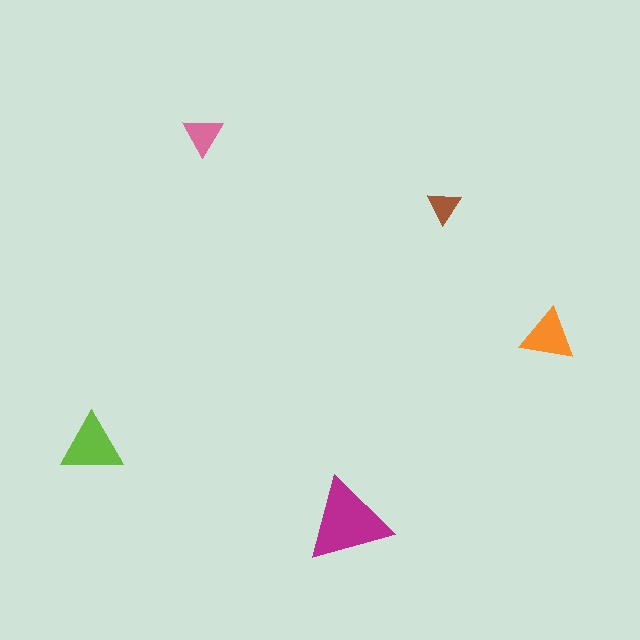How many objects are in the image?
There are 5 objects in the image.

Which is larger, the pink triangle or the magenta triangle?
The magenta one.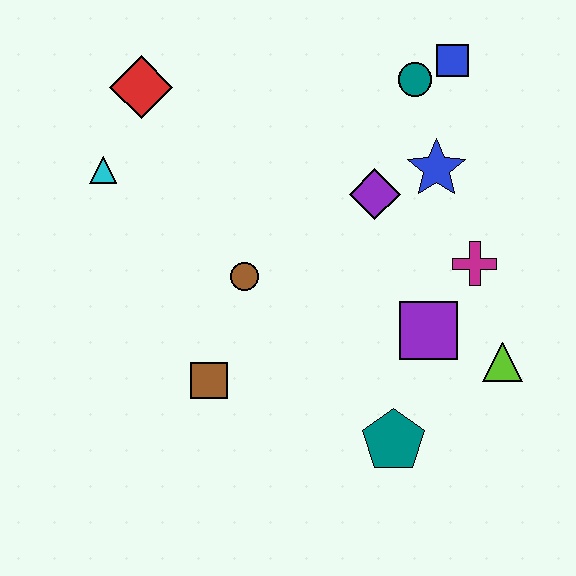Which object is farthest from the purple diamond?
The cyan triangle is farthest from the purple diamond.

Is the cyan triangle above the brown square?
Yes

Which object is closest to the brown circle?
The brown square is closest to the brown circle.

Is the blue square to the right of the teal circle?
Yes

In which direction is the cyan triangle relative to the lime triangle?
The cyan triangle is to the left of the lime triangle.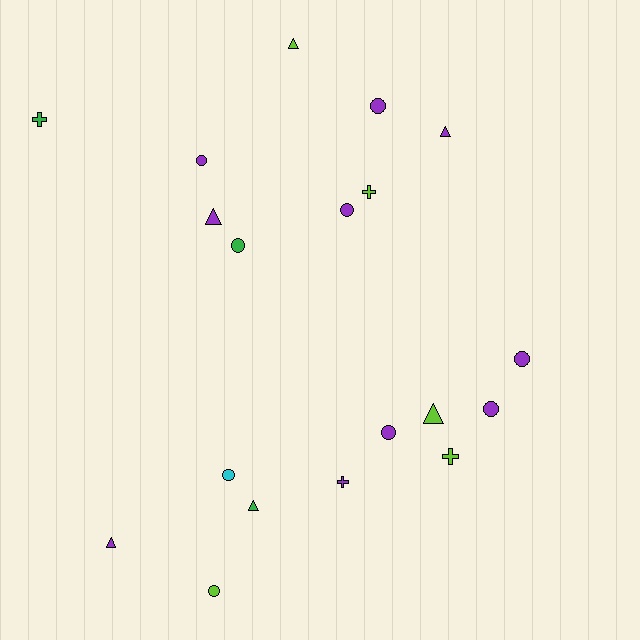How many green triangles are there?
There is 1 green triangle.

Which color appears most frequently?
Purple, with 10 objects.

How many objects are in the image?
There are 19 objects.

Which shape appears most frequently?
Circle, with 9 objects.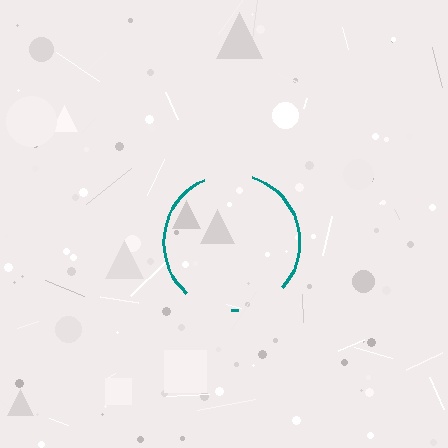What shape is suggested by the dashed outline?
The dashed outline suggests a circle.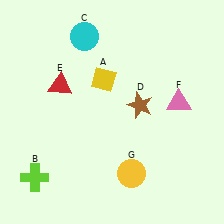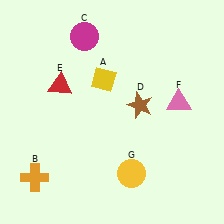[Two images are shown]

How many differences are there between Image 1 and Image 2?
There are 2 differences between the two images.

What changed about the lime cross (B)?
In Image 1, B is lime. In Image 2, it changed to orange.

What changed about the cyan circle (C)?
In Image 1, C is cyan. In Image 2, it changed to magenta.